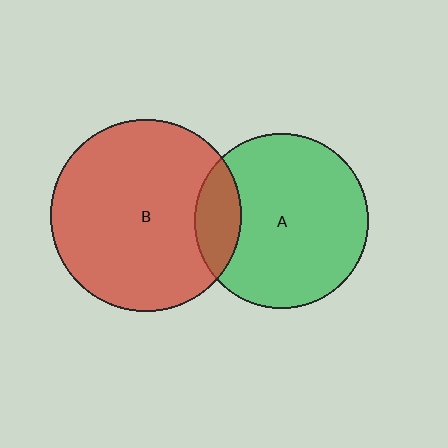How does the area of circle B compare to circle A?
Approximately 1.2 times.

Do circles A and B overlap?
Yes.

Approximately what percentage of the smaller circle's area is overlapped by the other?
Approximately 15%.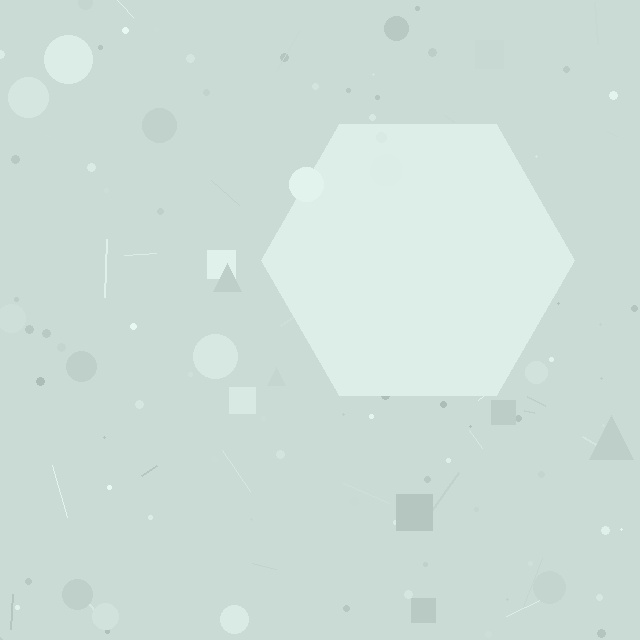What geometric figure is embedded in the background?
A hexagon is embedded in the background.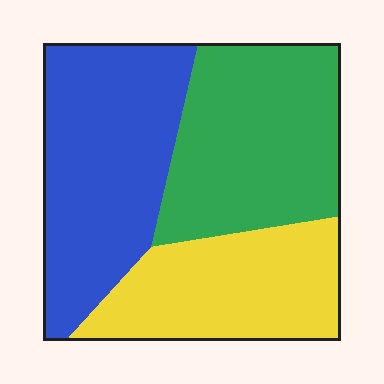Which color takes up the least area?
Yellow, at roughly 30%.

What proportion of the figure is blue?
Blue takes up between a quarter and a half of the figure.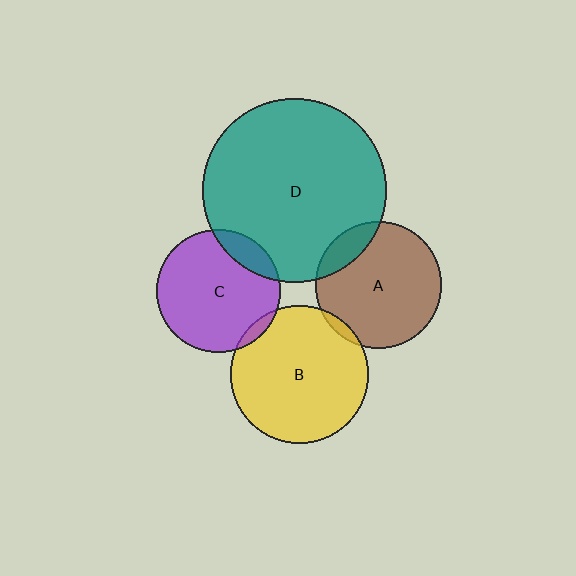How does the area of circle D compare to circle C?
Approximately 2.2 times.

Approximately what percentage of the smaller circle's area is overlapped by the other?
Approximately 15%.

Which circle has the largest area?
Circle D (teal).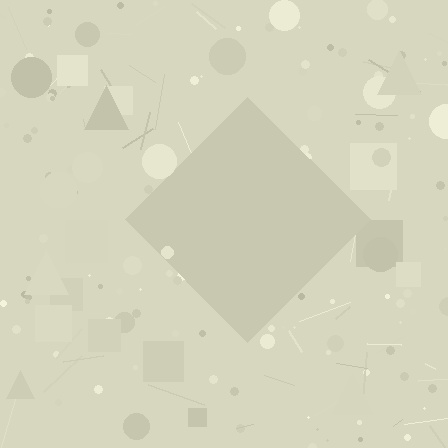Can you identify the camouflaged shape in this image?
The camouflaged shape is a diamond.